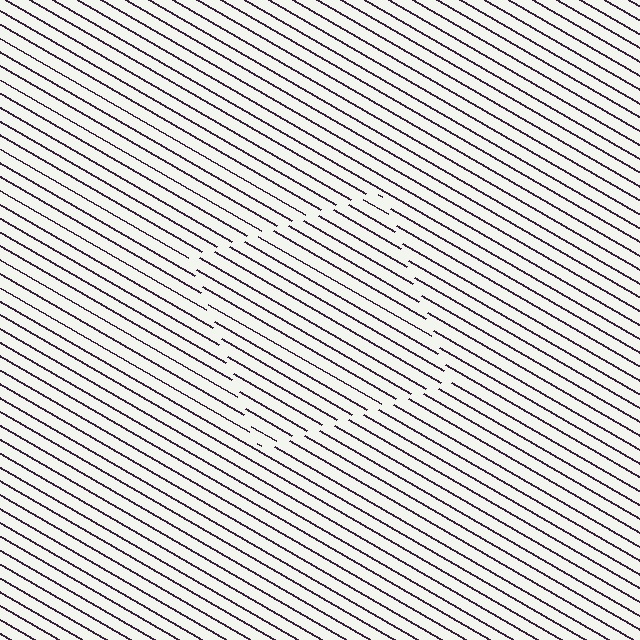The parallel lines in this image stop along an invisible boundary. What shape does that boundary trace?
An illusory square. The interior of the shape contains the same grating, shifted by half a period — the contour is defined by the phase discontinuity where line-ends from the inner and outer gratings abut.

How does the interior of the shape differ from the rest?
The interior of the shape contains the same grating, shifted by half a period — the contour is defined by the phase discontinuity where line-ends from the inner and outer gratings abut.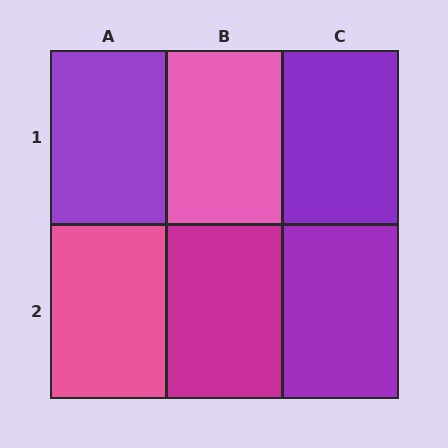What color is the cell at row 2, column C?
Purple.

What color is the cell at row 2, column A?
Pink.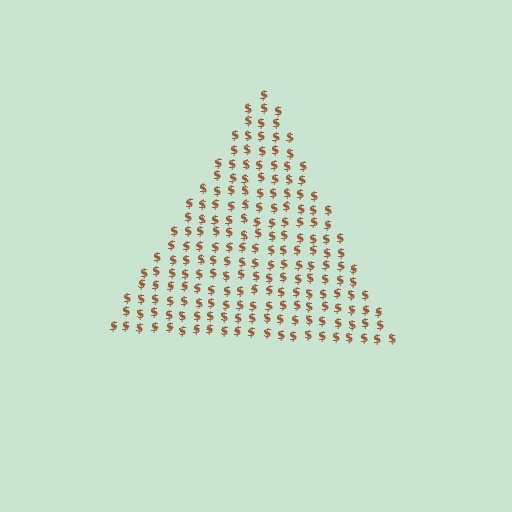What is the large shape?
The large shape is a triangle.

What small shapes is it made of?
It is made of small dollar signs.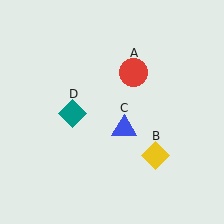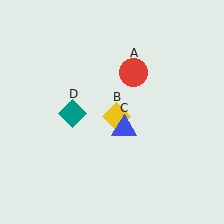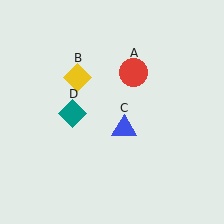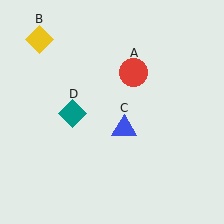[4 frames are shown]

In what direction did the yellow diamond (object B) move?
The yellow diamond (object B) moved up and to the left.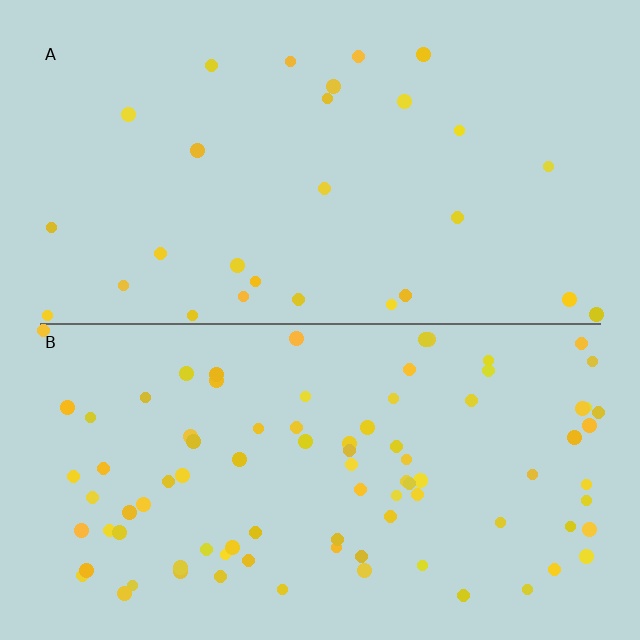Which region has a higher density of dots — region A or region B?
B (the bottom).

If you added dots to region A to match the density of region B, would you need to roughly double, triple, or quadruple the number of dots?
Approximately triple.